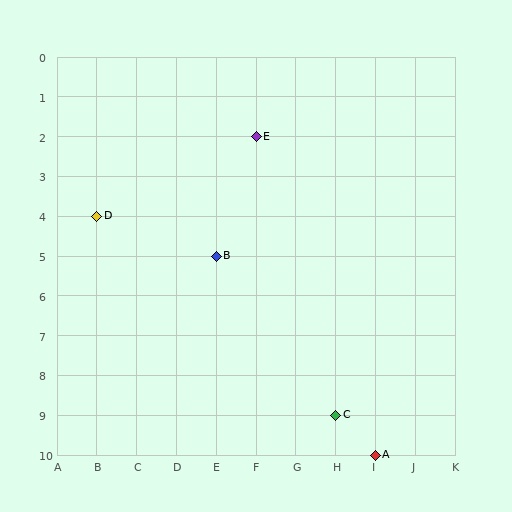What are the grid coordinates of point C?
Point C is at grid coordinates (H, 9).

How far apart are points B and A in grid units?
Points B and A are 4 columns and 5 rows apart (about 6.4 grid units diagonally).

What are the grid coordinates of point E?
Point E is at grid coordinates (F, 2).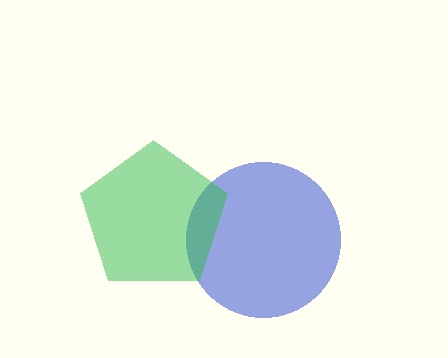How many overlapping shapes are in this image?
There are 2 overlapping shapes in the image.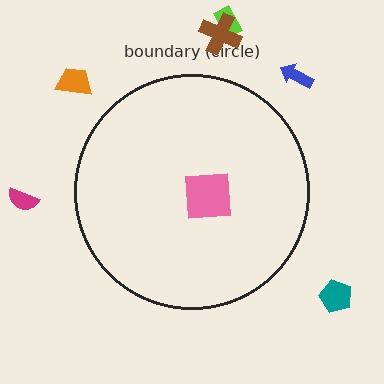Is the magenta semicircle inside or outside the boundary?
Outside.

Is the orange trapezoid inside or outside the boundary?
Outside.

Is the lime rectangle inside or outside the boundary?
Outside.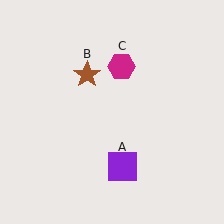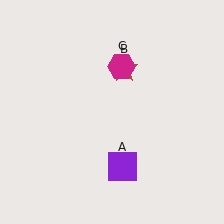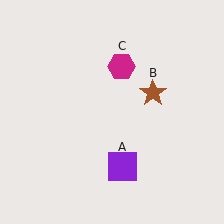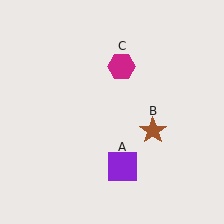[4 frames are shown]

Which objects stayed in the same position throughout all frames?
Purple square (object A) and magenta hexagon (object C) remained stationary.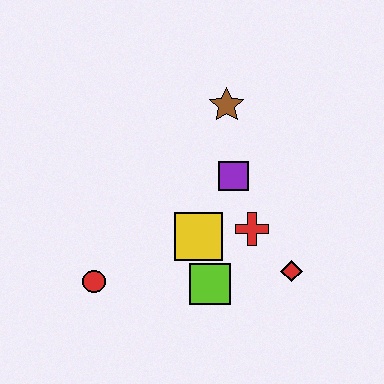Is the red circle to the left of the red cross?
Yes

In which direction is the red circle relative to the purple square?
The red circle is to the left of the purple square.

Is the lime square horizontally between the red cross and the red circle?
Yes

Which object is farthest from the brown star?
The red circle is farthest from the brown star.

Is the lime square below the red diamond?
Yes